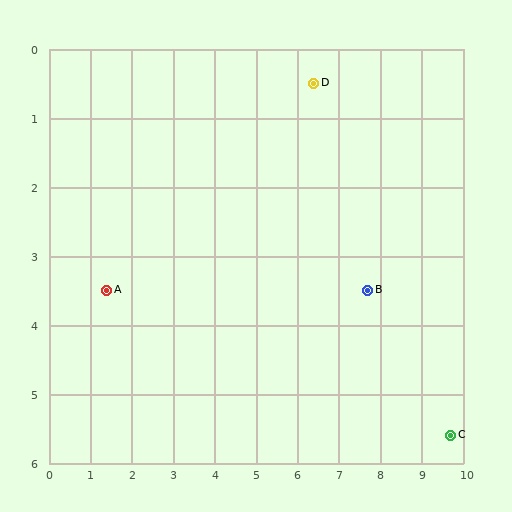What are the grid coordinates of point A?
Point A is at approximately (1.4, 3.5).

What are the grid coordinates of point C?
Point C is at approximately (9.7, 5.6).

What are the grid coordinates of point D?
Point D is at approximately (6.4, 0.5).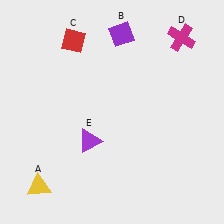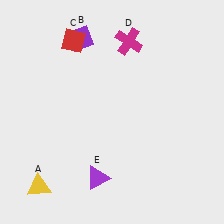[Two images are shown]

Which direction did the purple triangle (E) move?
The purple triangle (E) moved down.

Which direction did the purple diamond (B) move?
The purple diamond (B) moved left.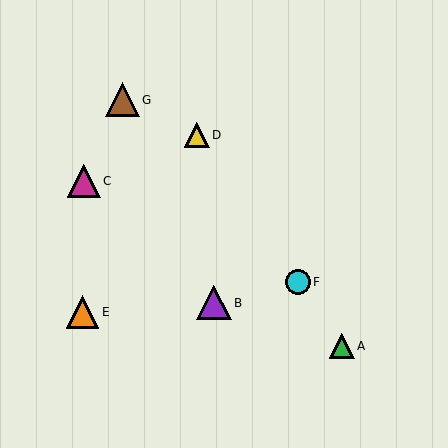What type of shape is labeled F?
Shape F is a cyan circle.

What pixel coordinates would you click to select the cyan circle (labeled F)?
Click at (298, 282) to select the cyan circle F.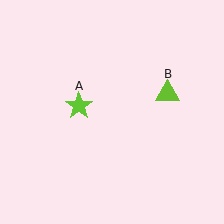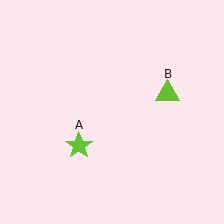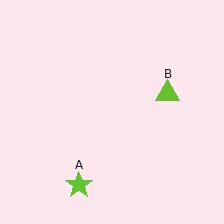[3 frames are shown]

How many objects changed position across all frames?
1 object changed position: lime star (object A).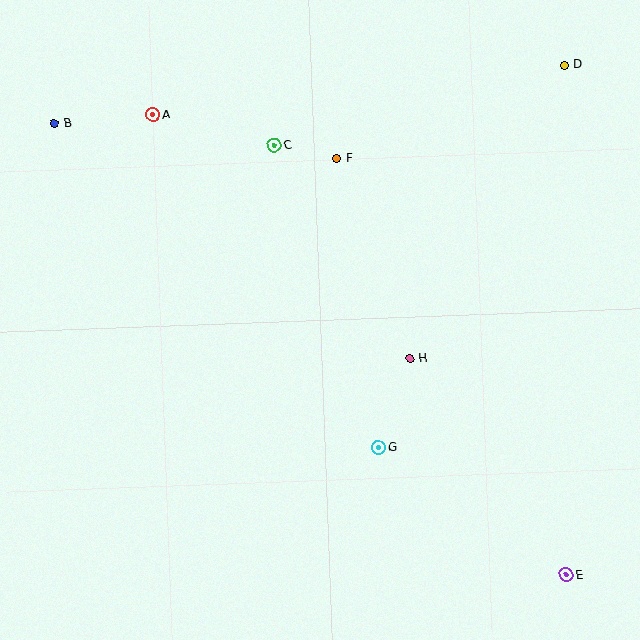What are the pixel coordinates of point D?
Point D is at (564, 65).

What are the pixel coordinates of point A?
Point A is at (153, 115).